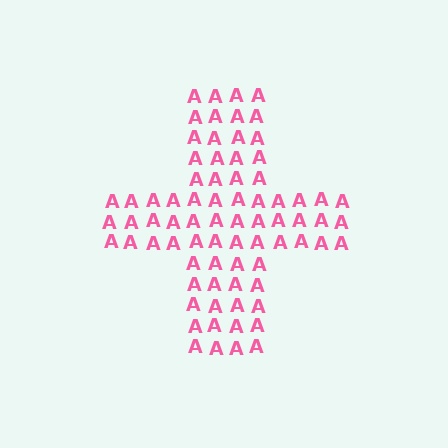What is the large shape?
The large shape is a cross.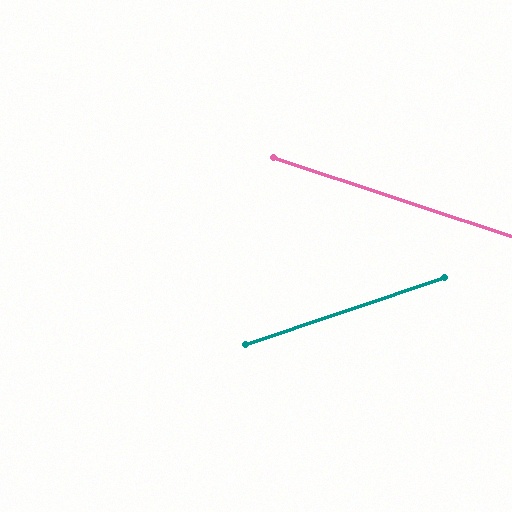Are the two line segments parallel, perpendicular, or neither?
Neither parallel nor perpendicular — they differ by about 37°.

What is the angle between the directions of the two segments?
Approximately 37 degrees.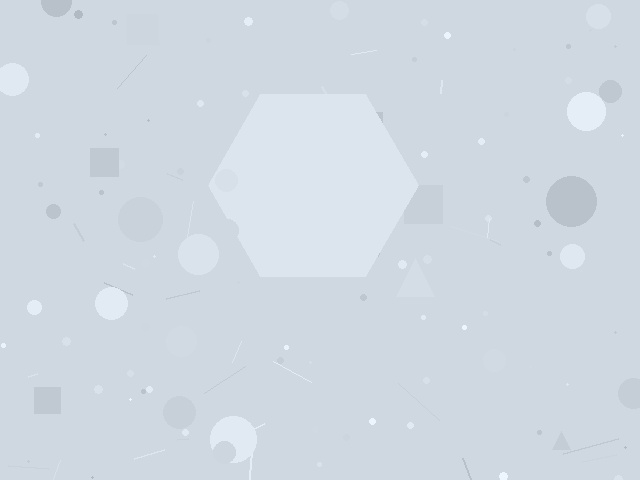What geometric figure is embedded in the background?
A hexagon is embedded in the background.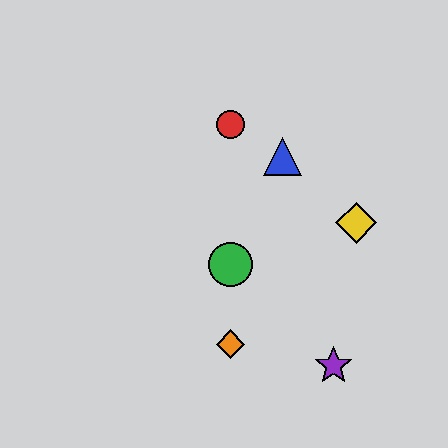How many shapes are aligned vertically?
3 shapes (the red circle, the green circle, the orange diamond) are aligned vertically.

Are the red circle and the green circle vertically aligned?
Yes, both are at x≈231.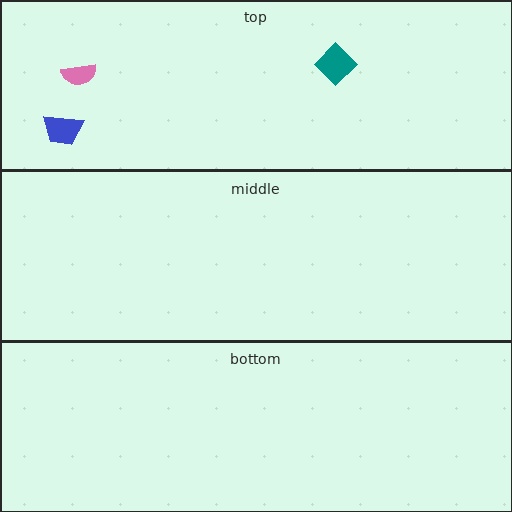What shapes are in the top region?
The teal diamond, the pink semicircle, the blue trapezoid.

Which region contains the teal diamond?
The top region.